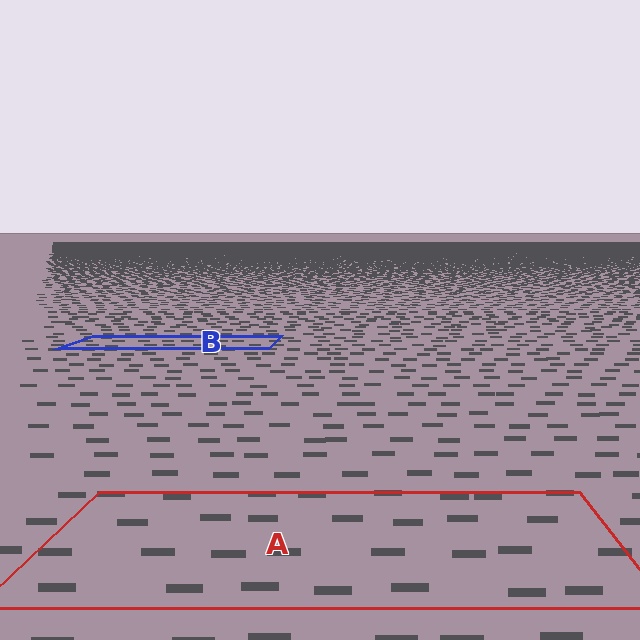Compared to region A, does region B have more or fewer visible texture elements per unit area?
Region B has more texture elements per unit area — they are packed more densely because it is farther away.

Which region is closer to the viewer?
Region A is closer. The texture elements there are larger and more spread out.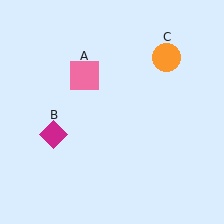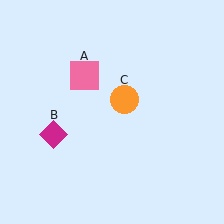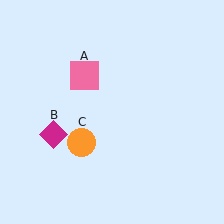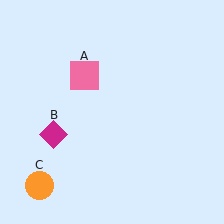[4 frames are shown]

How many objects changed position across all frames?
1 object changed position: orange circle (object C).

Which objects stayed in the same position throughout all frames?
Pink square (object A) and magenta diamond (object B) remained stationary.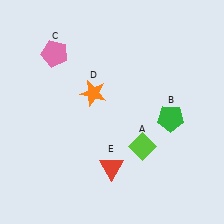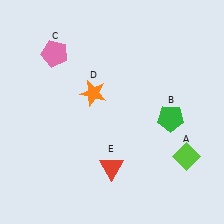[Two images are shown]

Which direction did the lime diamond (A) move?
The lime diamond (A) moved right.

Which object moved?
The lime diamond (A) moved right.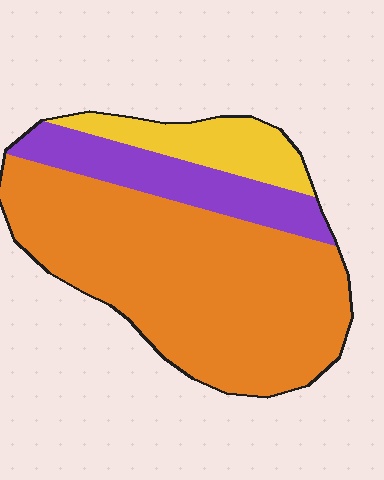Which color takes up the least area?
Yellow, at roughly 15%.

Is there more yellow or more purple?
Purple.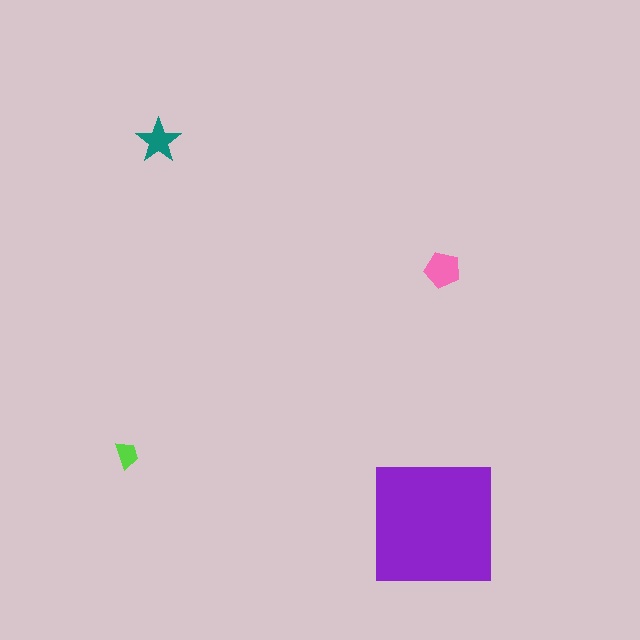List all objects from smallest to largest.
The lime trapezoid, the teal star, the pink pentagon, the purple square.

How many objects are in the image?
There are 4 objects in the image.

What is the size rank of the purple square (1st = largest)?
1st.